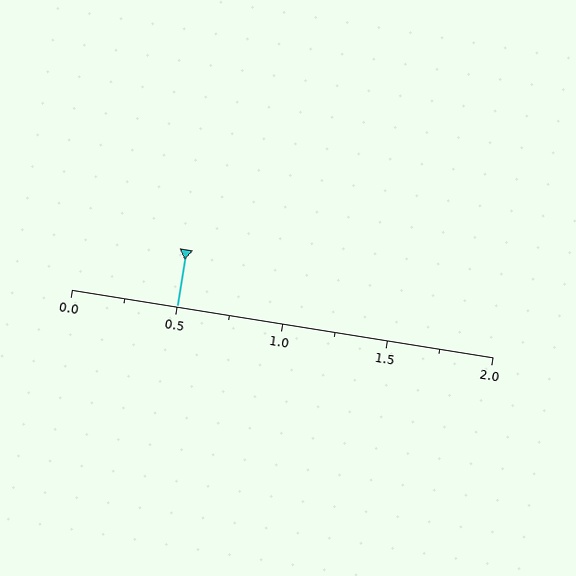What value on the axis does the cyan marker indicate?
The marker indicates approximately 0.5.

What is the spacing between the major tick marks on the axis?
The major ticks are spaced 0.5 apart.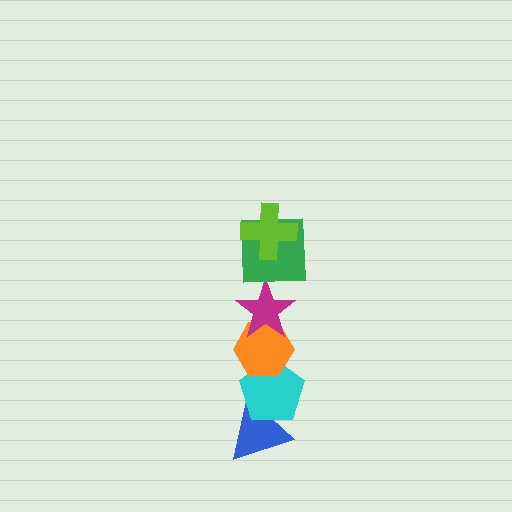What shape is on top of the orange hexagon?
The magenta star is on top of the orange hexagon.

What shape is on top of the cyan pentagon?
The orange hexagon is on top of the cyan pentagon.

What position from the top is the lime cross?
The lime cross is 1st from the top.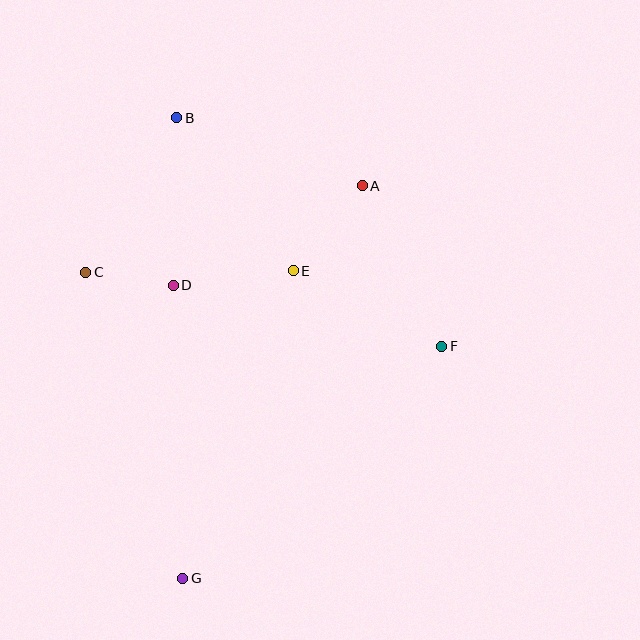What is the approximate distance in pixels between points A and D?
The distance between A and D is approximately 213 pixels.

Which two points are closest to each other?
Points C and D are closest to each other.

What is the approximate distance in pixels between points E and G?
The distance between E and G is approximately 327 pixels.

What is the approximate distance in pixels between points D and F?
The distance between D and F is approximately 275 pixels.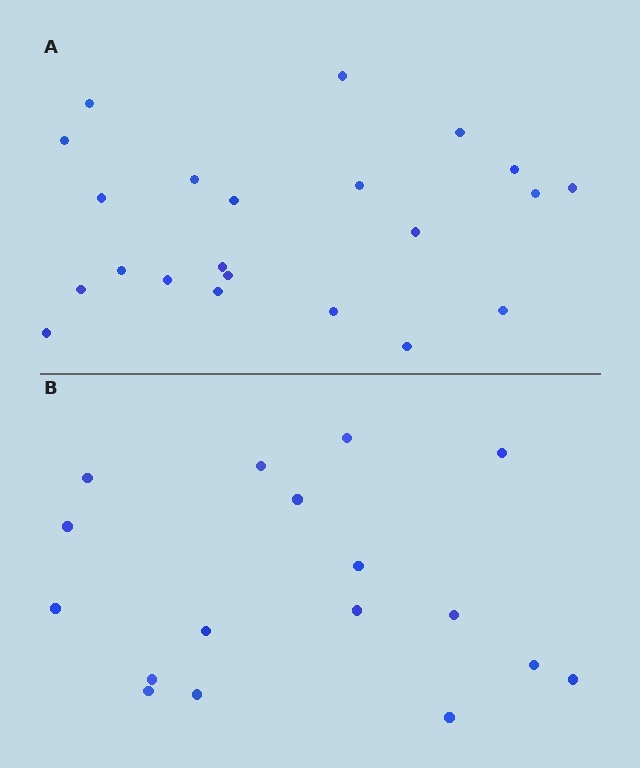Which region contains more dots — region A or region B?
Region A (the top region) has more dots.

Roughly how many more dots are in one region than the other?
Region A has about 5 more dots than region B.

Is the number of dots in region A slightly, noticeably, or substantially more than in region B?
Region A has noticeably more, but not dramatically so. The ratio is roughly 1.3 to 1.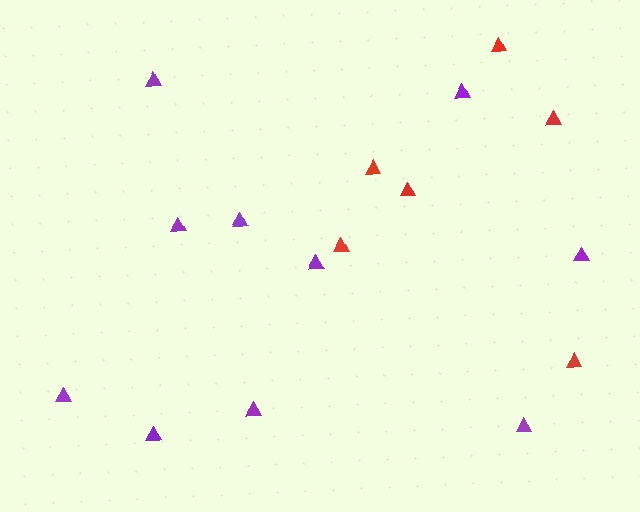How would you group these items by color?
There are 2 groups: one group of purple triangles (10) and one group of red triangles (6).